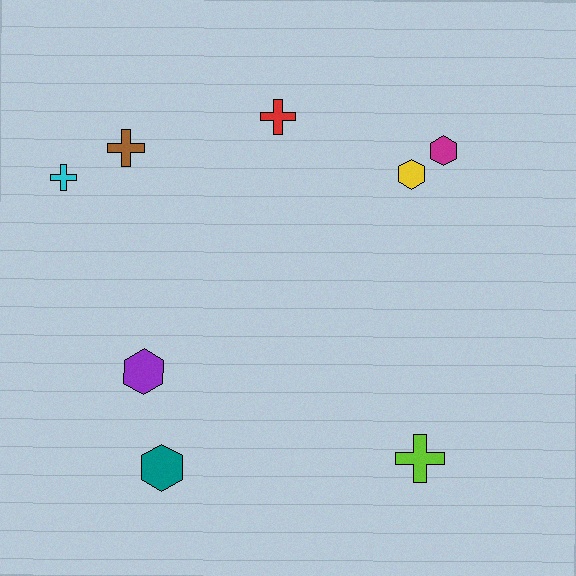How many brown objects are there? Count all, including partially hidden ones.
There is 1 brown object.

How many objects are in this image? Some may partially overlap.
There are 8 objects.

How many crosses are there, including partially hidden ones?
There are 4 crosses.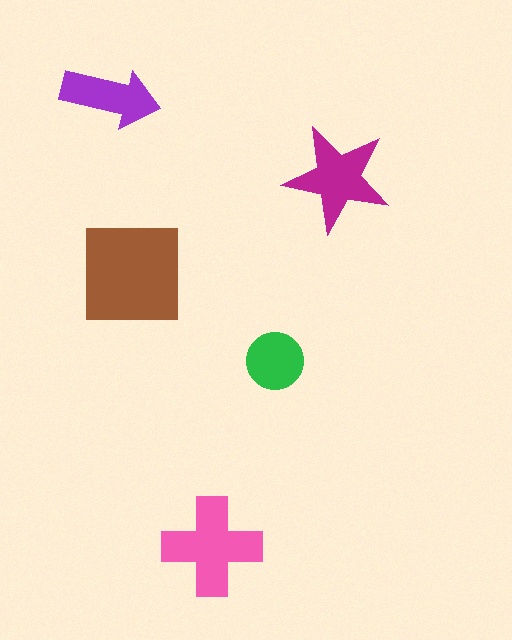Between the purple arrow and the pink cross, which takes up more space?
The pink cross.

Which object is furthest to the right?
The magenta star is rightmost.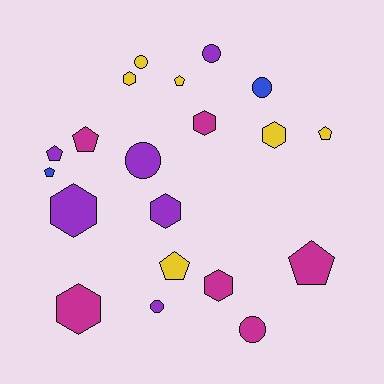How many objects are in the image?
There are 20 objects.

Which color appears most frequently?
Yellow, with 6 objects.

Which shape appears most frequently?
Hexagon, with 7 objects.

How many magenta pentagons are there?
There are 2 magenta pentagons.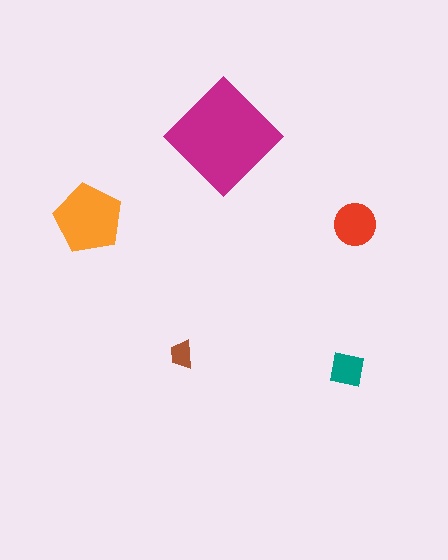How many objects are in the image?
There are 5 objects in the image.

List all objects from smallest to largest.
The brown trapezoid, the teal square, the red circle, the orange pentagon, the magenta diamond.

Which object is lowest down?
The teal square is bottommost.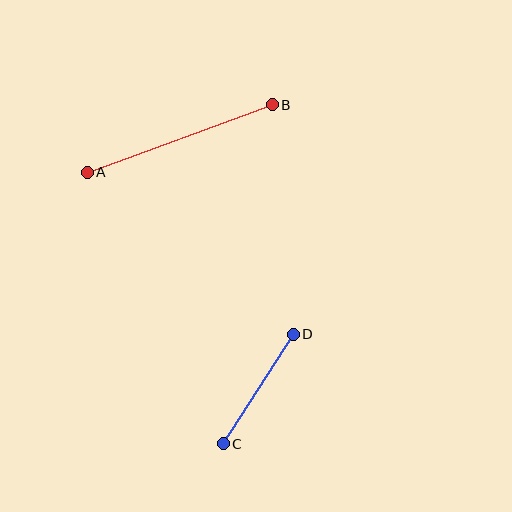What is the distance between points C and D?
The distance is approximately 130 pixels.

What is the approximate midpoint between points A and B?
The midpoint is at approximately (180, 139) pixels.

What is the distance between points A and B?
The distance is approximately 197 pixels.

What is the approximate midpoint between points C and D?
The midpoint is at approximately (258, 389) pixels.